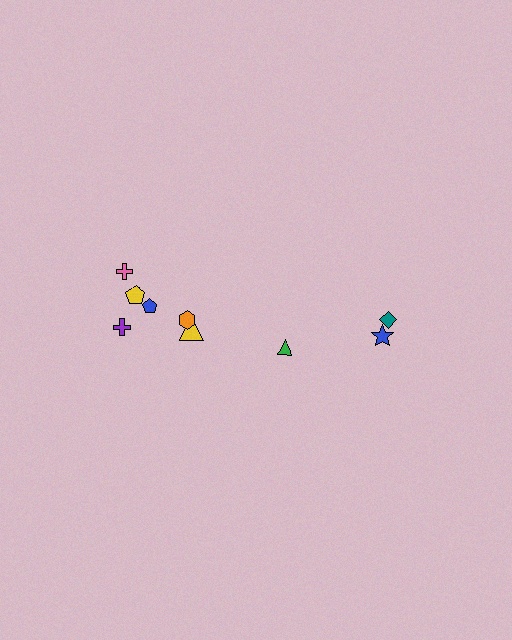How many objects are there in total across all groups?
There are 9 objects.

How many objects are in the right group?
There are 3 objects.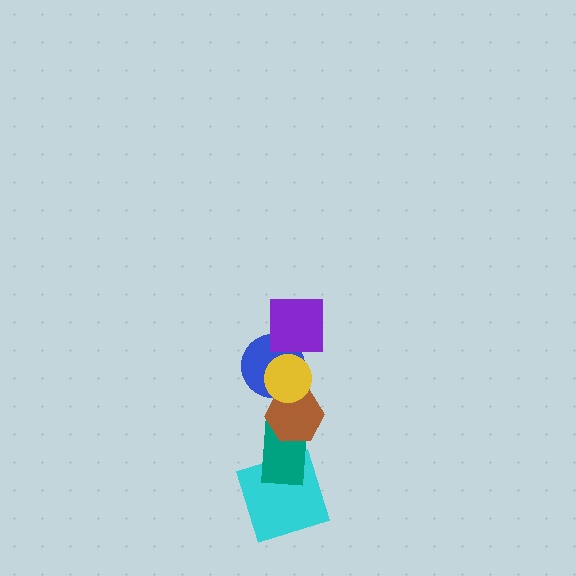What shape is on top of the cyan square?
The teal rectangle is on top of the cyan square.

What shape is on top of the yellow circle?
The purple square is on top of the yellow circle.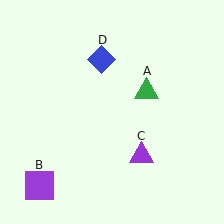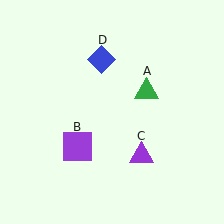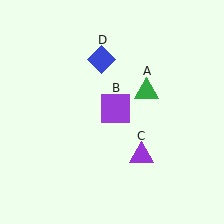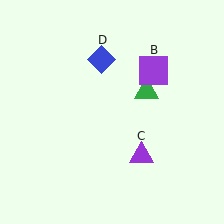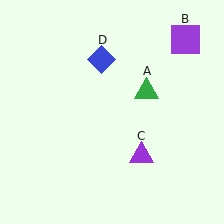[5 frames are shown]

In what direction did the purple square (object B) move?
The purple square (object B) moved up and to the right.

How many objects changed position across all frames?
1 object changed position: purple square (object B).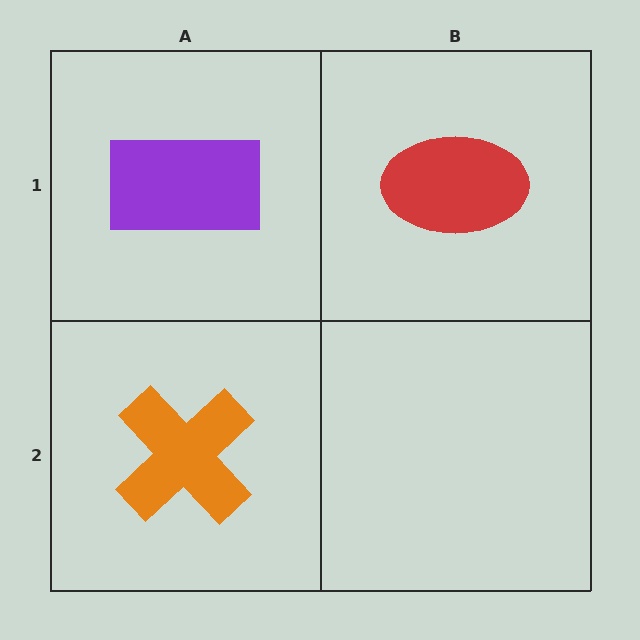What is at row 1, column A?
A purple rectangle.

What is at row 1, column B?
A red ellipse.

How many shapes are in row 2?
1 shape.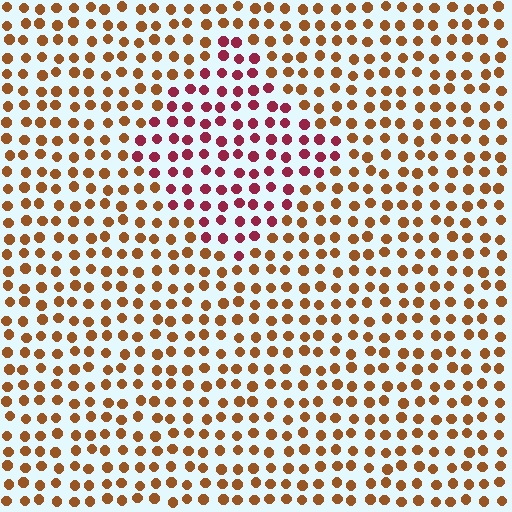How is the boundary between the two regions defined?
The boundary is defined purely by a slight shift in hue (about 44 degrees). Spacing, size, and orientation are identical on both sides.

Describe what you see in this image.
The image is filled with small brown elements in a uniform arrangement. A diamond-shaped region is visible where the elements are tinted to a slightly different hue, forming a subtle color boundary.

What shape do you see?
I see a diamond.